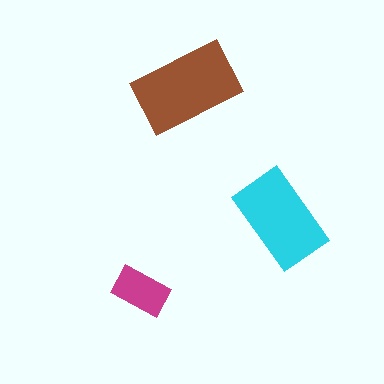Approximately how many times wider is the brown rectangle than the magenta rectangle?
About 2 times wider.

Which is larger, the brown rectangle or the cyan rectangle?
The brown one.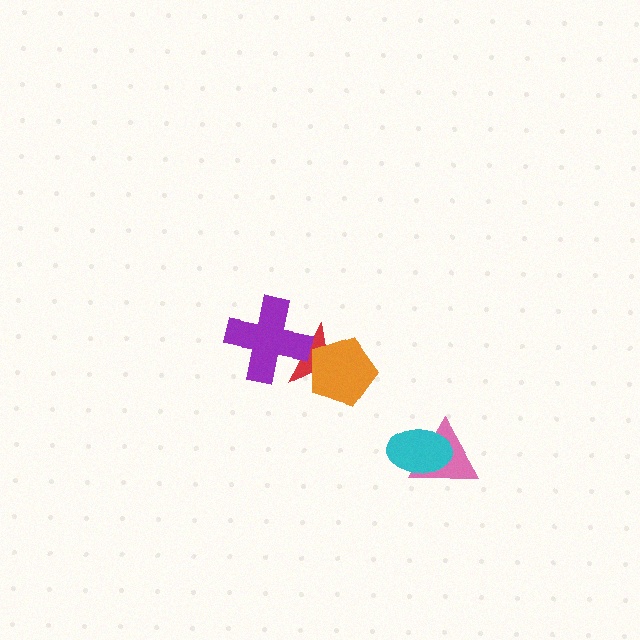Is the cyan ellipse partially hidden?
No, no other shape covers it.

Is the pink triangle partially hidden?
Yes, it is partially covered by another shape.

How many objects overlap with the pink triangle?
1 object overlaps with the pink triangle.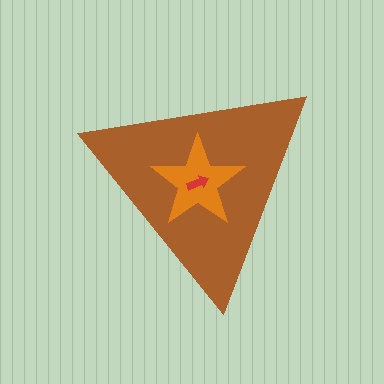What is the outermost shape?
The brown triangle.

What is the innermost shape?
The red arrow.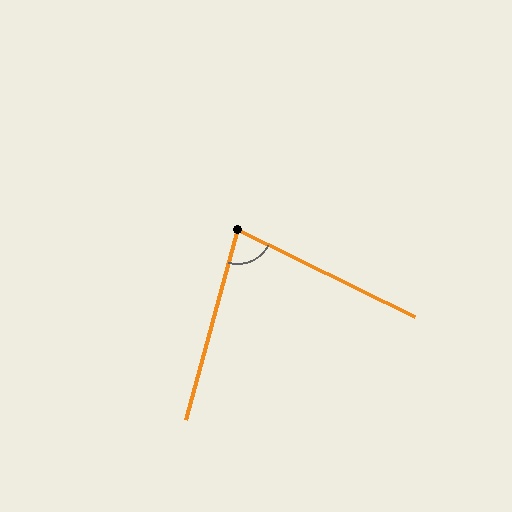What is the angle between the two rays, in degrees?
Approximately 79 degrees.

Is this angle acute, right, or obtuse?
It is acute.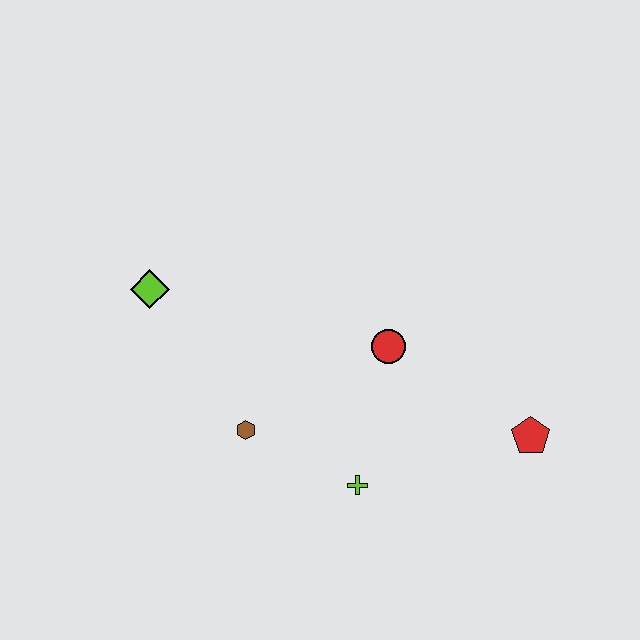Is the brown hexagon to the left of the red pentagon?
Yes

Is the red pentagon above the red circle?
No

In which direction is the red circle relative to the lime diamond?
The red circle is to the right of the lime diamond.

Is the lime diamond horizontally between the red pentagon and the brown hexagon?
No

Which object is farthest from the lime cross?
The lime diamond is farthest from the lime cross.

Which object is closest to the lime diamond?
The brown hexagon is closest to the lime diamond.